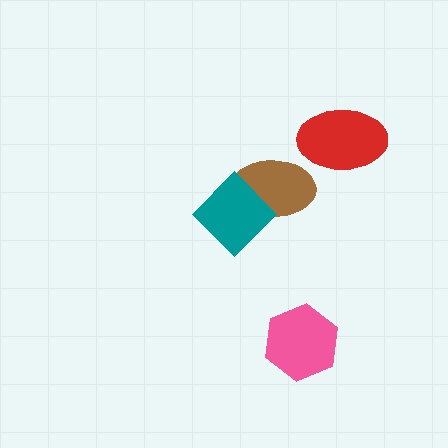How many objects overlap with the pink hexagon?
0 objects overlap with the pink hexagon.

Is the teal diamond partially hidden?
No, no other shape covers it.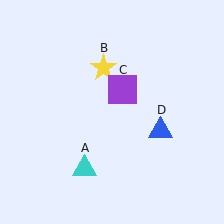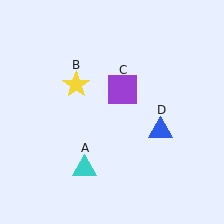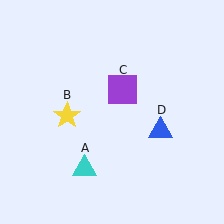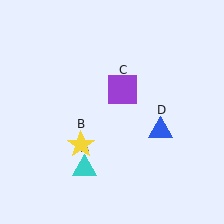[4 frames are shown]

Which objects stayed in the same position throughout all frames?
Cyan triangle (object A) and purple square (object C) and blue triangle (object D) remained stationary.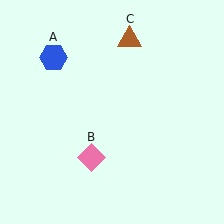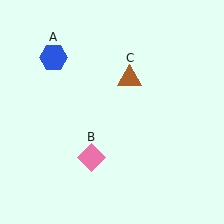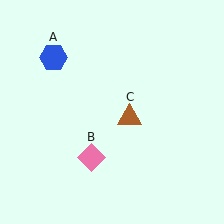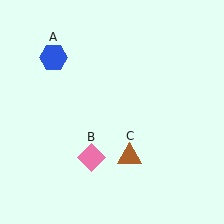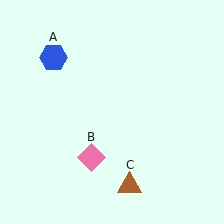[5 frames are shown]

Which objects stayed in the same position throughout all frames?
Blue hexagon (object A) and pink diamond (object B) remained stationary.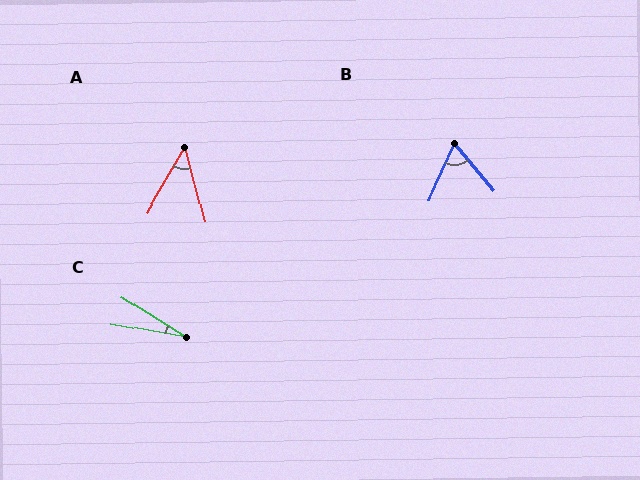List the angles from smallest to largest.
C (22°), A (45°), B (64°).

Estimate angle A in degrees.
Approximately 45 degrees.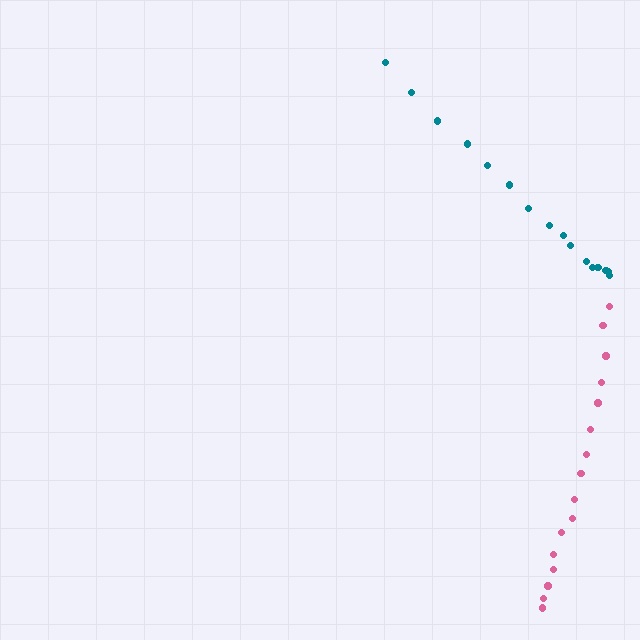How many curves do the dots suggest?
There are 2 distinct paths.